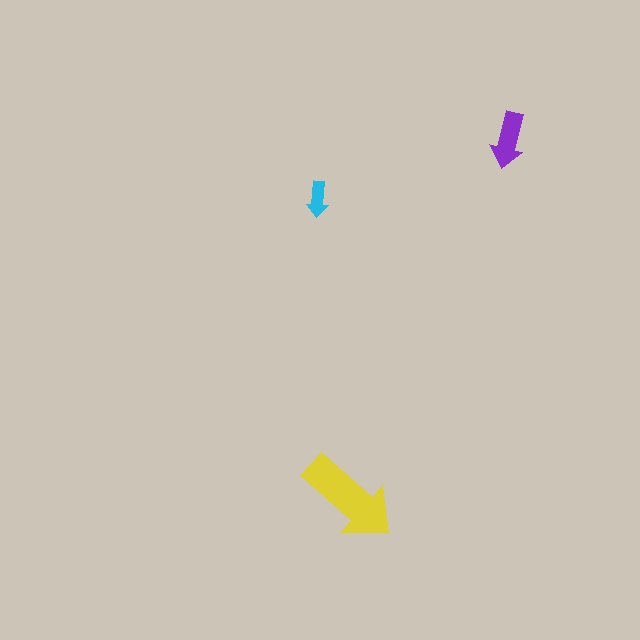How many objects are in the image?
There are 3 objects in the image.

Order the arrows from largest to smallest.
the yellow one, the purple one, the cyan one.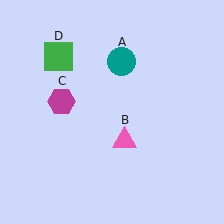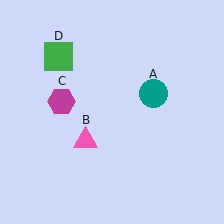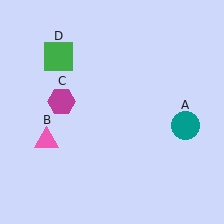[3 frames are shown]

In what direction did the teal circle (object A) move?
The teal circle (object A) moved down and to the right.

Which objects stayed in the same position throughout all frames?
Magenta hexagon (object C) and green square (object D) remained stationary.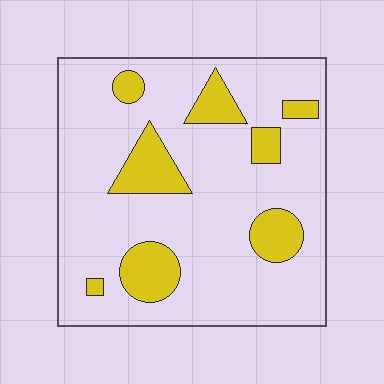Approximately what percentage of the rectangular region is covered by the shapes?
Approximately 20%.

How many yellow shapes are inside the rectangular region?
8.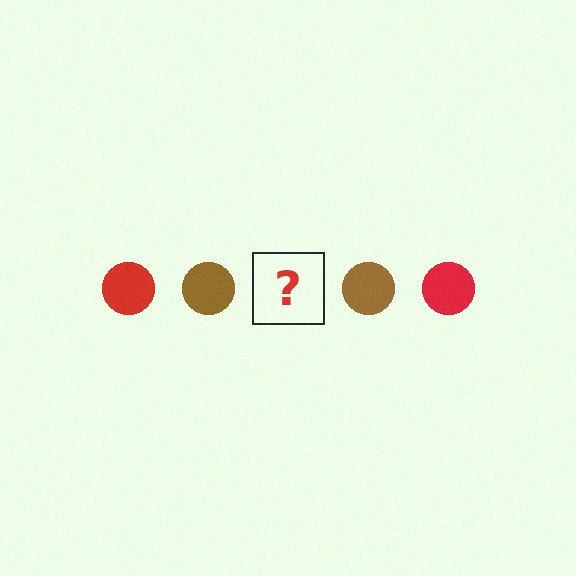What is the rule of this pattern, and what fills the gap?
The rule is that the pattern cycles through red, brown circles. The gap should be filled with a red circle.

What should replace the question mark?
The question mark should be replaced with a red circle.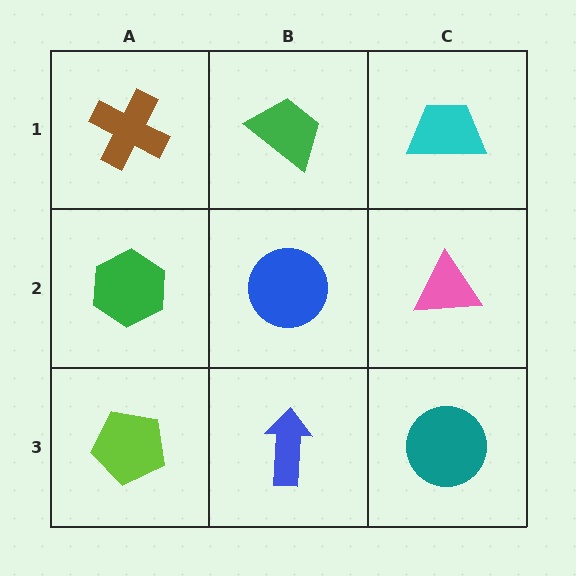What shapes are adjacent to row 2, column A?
A brown cross (row 1, column A), a lime pentagon (row 3, column A), a blue circle (row 2, column B).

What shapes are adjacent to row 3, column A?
A green hexagon (row 2, column A), a blue arrow (row 3, column B).